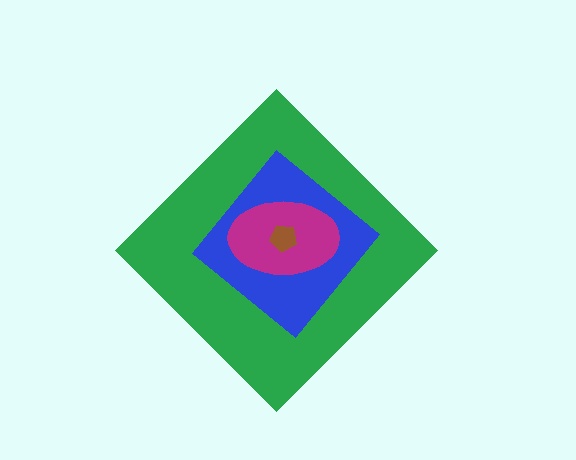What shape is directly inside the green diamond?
The blue diamond.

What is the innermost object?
The brown pentagon.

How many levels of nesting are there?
4.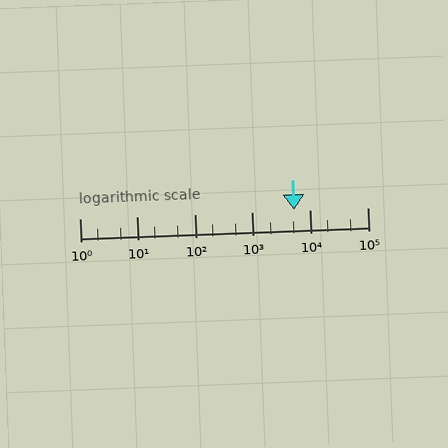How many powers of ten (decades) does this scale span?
The scale spans 5 decades, from 1 to 100000.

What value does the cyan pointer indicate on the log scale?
The pointer indicates approximately 5200.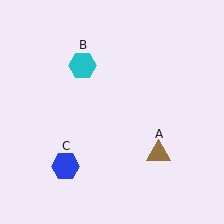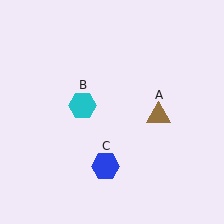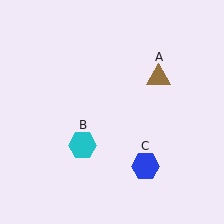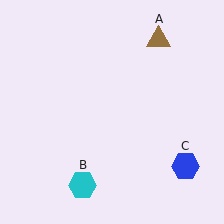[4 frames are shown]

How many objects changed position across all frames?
3 objects changed position: brown triangle (object A), cyan hexagon (object B), blue hexagon (object C).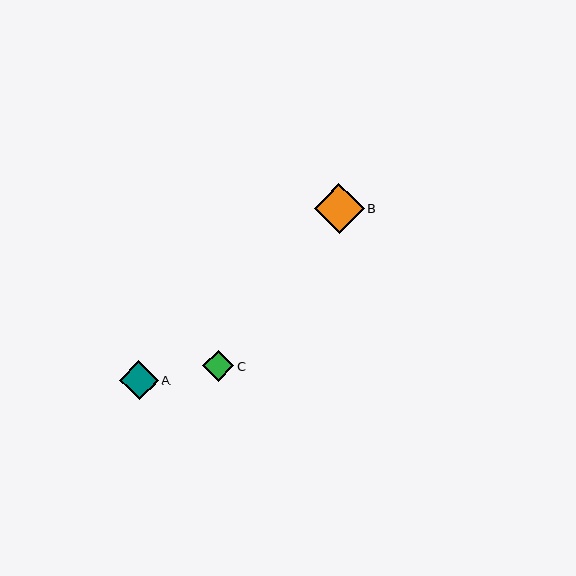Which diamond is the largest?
Diamond B is the largest with a size of approximately 50 pixels.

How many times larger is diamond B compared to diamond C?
Diamond B is approximately 1.6 times the size of diamond C.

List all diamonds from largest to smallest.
From largest to smallest: B, A, C.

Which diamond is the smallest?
Diamond C is the smallest with a size of approximately 31 pixels.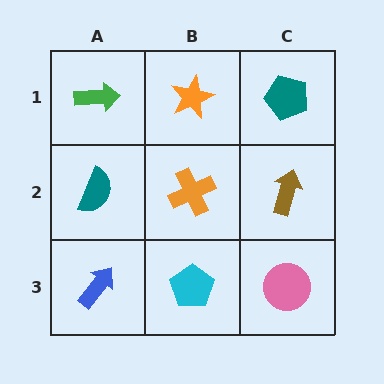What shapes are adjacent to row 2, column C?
A teal pentagon (row 1, column C), a pink circle (row 3, column C), an orange cross (row 2, column B).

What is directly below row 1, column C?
A brown arrow.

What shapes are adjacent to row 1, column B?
An orange cross (row 2, column B), a green arrow (row 1, column A), a teal pentagon (row 1, column C).